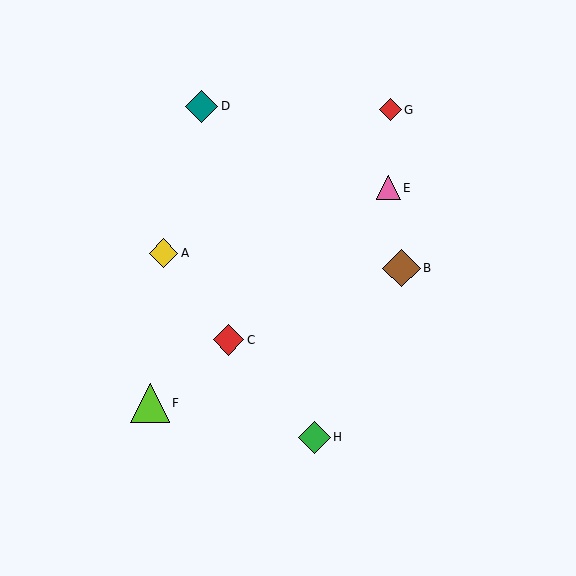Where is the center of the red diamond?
The center of the red diamond is at (390, 110).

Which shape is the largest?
The lime triangle (labeled F) is the largest.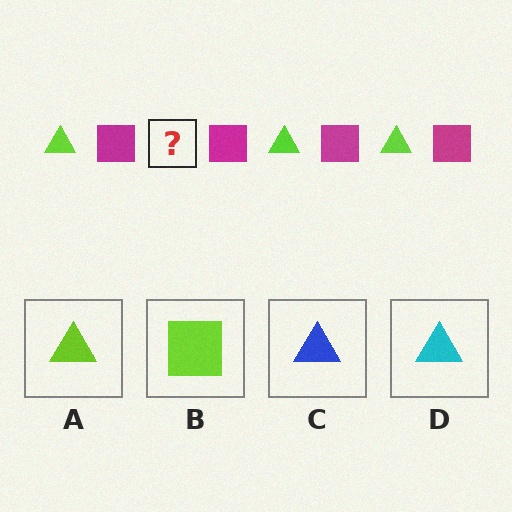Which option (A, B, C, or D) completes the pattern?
A.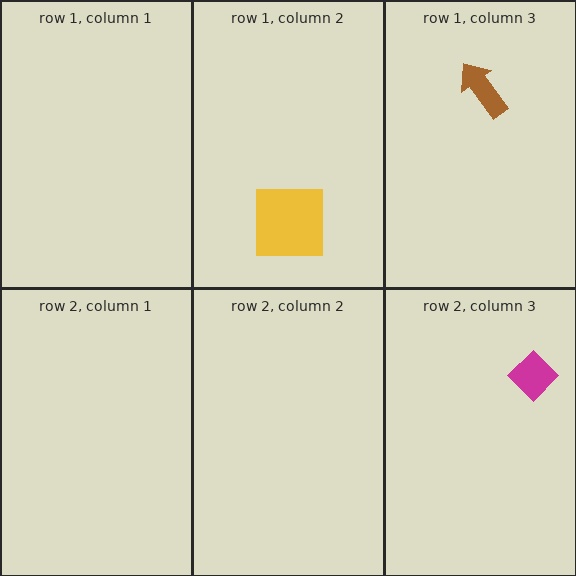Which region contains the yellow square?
The row 1, column 2 region.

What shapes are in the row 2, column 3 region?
The magenta diamond.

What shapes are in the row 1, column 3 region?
The brown arrow.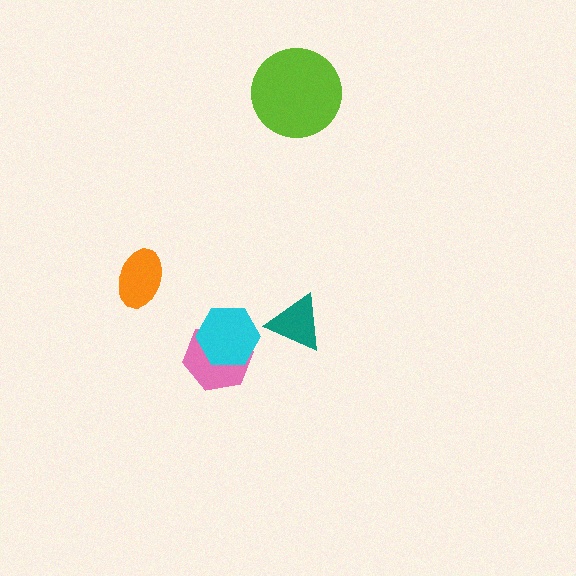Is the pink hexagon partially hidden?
Yes, it is partially covered by another shape.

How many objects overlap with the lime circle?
0 objects overlap with the lime circle.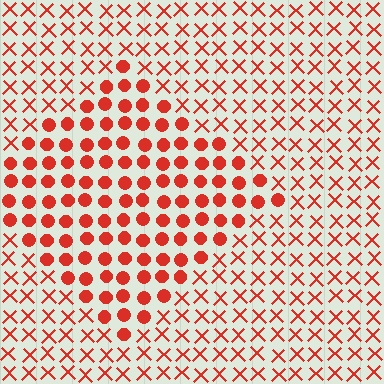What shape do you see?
I see a diamond.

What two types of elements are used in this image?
The image uses circles inside the diamond region and X marks outside it.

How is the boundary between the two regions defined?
The boundary is defined by a change in element shape: circles inside vs. X marks outside. All elements share the same color and spacing.